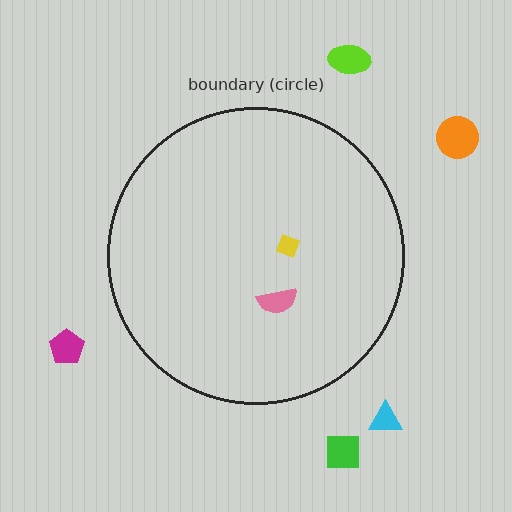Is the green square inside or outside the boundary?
Outside.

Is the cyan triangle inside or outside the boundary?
Outside.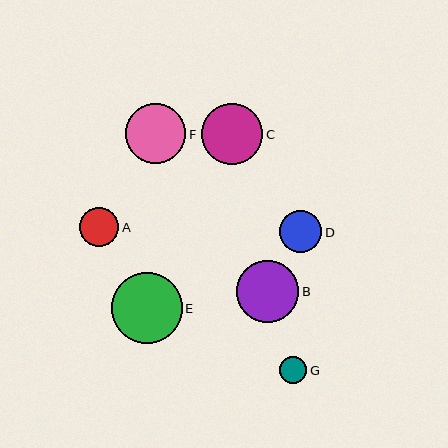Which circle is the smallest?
Circle G is the smallest with a size of approximately 27 pixels.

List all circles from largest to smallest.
From largest to smallest: E, B, C, F, D, A, G.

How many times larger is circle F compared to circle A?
Circle F is approximately 1.5 times the size of circle A.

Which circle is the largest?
Circle E is the largest with a size of approximately 70 pixels.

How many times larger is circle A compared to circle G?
Circle A is approximately 1.5 times the size of circle G.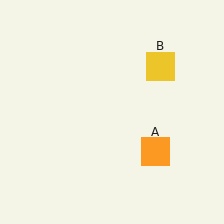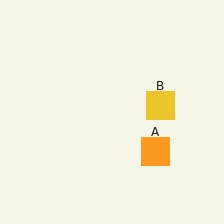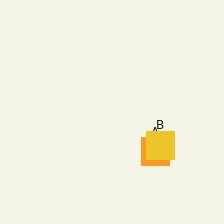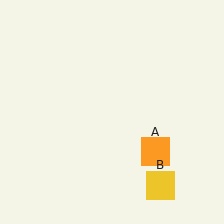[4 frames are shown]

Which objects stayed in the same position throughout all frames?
Orange square (object A) remained stationary.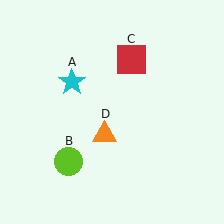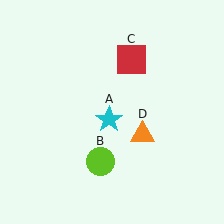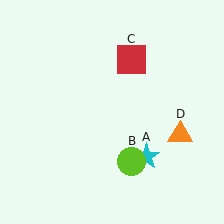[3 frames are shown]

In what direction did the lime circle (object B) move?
The lime circle (object B) moved right.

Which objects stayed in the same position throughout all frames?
Red square (object C) remained stationary.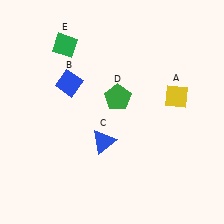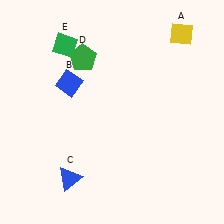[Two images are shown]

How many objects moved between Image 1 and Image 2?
3 objects moved between the two images.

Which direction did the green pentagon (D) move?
The green pentagon (D) moved up.